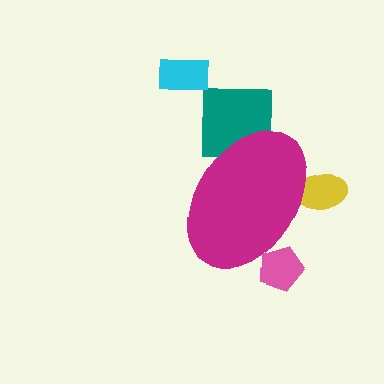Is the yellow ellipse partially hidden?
Yes, the yellow ellipse is partially hidden behind the magenta ellipse.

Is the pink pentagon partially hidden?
Yes, the pink pentagon is partially hidden behind the magenta ellipse.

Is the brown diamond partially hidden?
Yes, the brown diamond is partially hidden behind the magenta ellipse.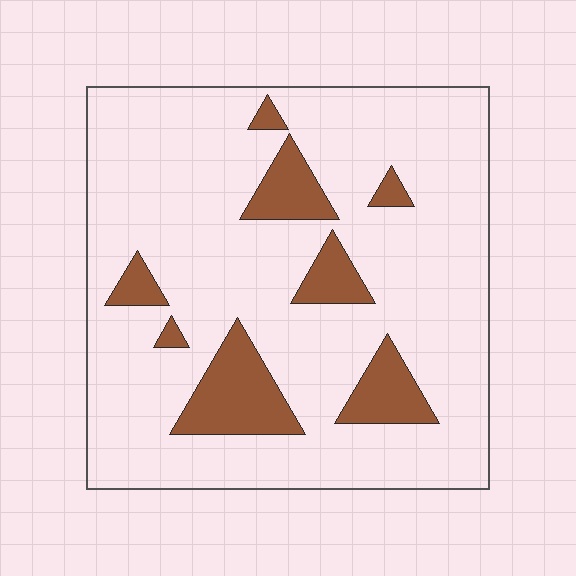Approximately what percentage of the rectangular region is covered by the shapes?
Approximately 15%.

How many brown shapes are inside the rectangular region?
8.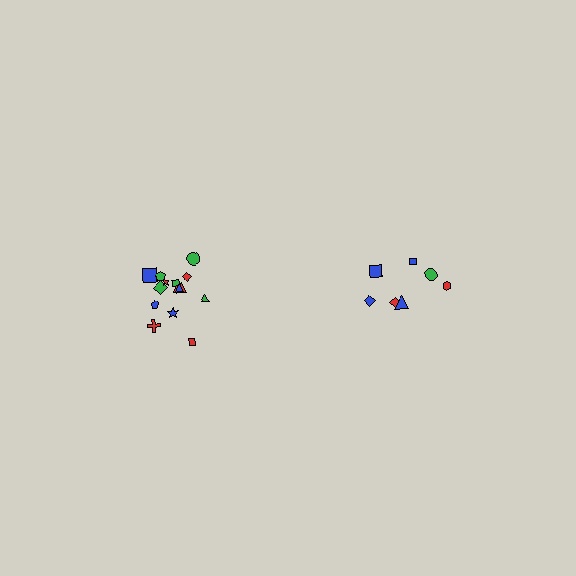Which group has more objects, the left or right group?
The left group.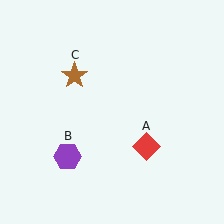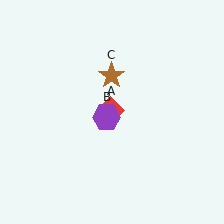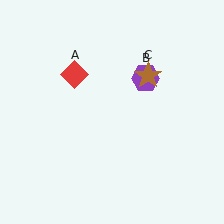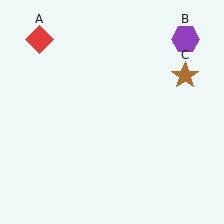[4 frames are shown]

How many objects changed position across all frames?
3 objects changed position: red diamond (object A), purple hexagon (object B), brown star (object C).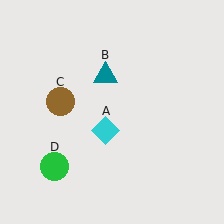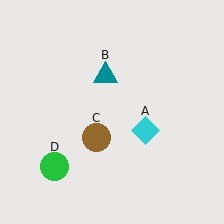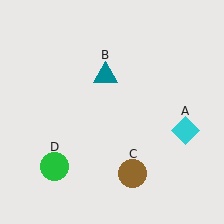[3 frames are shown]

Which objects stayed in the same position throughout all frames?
Teal triangle (object B) and green circle (object D) remained stationary.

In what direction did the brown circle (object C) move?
The brown circle (object C) moved down and to the right.